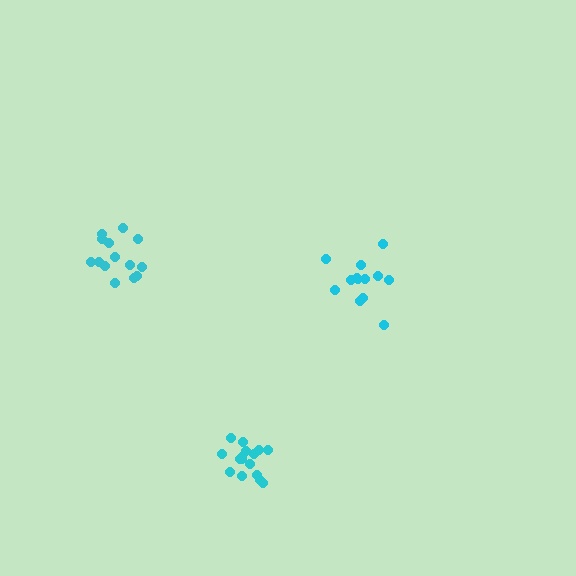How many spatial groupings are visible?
There are 3 spatial groupings.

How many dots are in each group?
Group 1: 16 dots, Group 2: 13 dots, Group 3: 14 dots (43 total).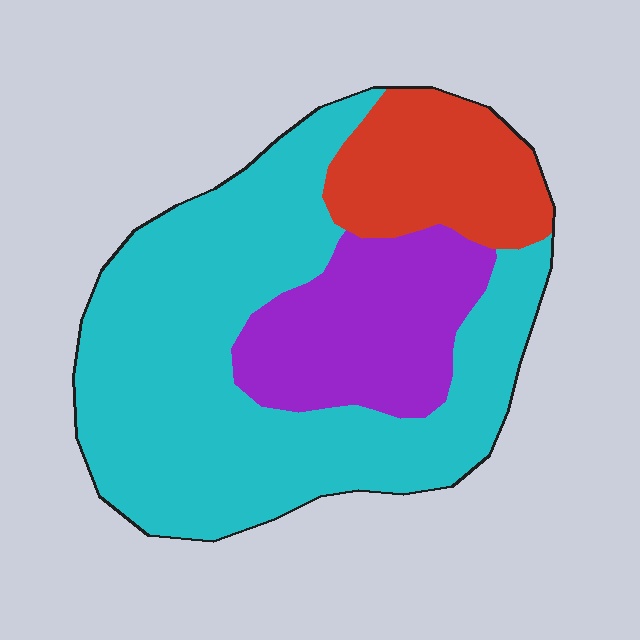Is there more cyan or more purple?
Cyan.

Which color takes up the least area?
Red, at roughly 15%.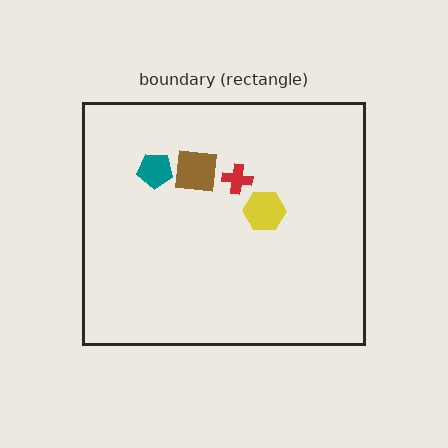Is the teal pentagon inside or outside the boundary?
Inside.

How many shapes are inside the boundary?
4 inside, 0 outside.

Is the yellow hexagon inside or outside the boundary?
Inside.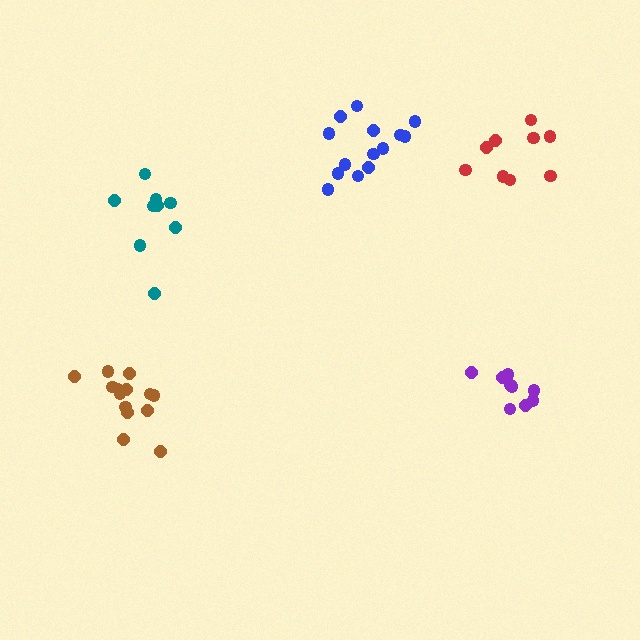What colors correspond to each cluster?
The clusters are colored: teal, red, purple, blue, brown.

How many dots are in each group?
Group 1: 9 dots, Group 2: 9 dots, Group 3: 9 dots, Group 4: 14 dots, Group 5: 14 dots (55 total).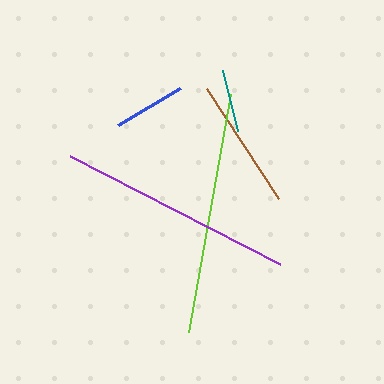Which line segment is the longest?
The lime line is the longest at approximately 241 pixels.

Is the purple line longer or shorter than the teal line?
The purple line is longer than the teal line.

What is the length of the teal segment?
The teal segment is approximately 63 pixels long.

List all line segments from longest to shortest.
From longest to shortest: lime, purple, brown, blue, teal.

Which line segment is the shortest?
The teal line is the shortest at approximately 63 pixels.